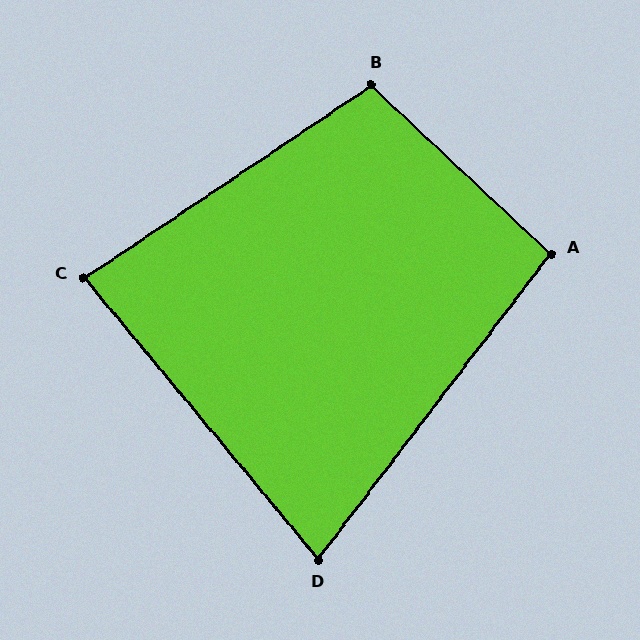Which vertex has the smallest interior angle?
D, at approximately 77 degrees.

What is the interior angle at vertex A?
Approximately 96 degrees (obtuse).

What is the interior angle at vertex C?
Approximately 84 degrees (acute).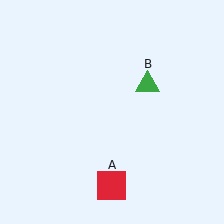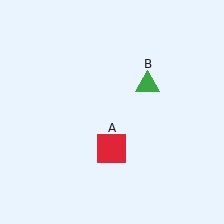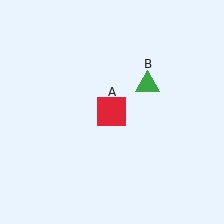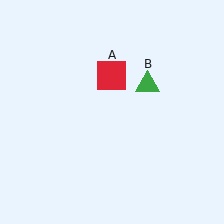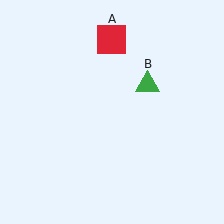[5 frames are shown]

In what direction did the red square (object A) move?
The red square (object A) moved up.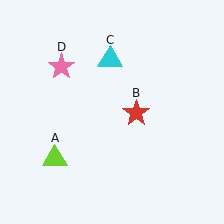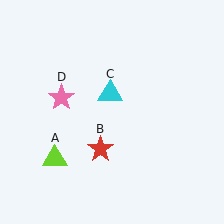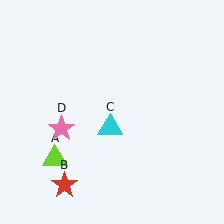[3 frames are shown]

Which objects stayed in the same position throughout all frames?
Lime triangle (object A) remained stationary.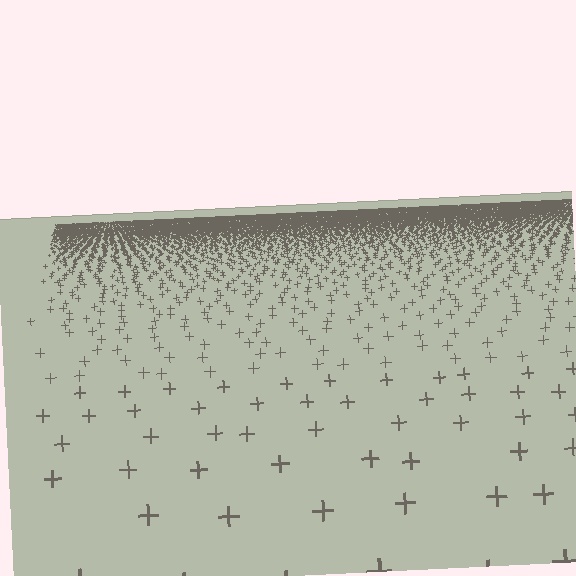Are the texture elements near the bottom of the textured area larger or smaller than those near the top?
Larger. Near the bottom, elements are closer to the viewer and appear at a bigger on-screen size.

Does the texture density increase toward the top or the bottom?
Density increases toward the top.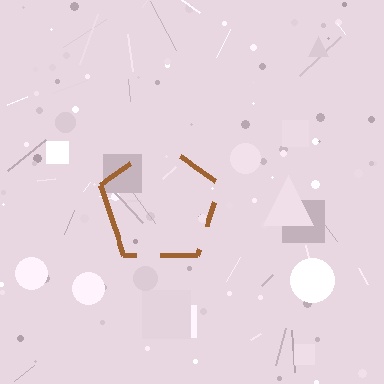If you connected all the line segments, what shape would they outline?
They would outline a pentagon.